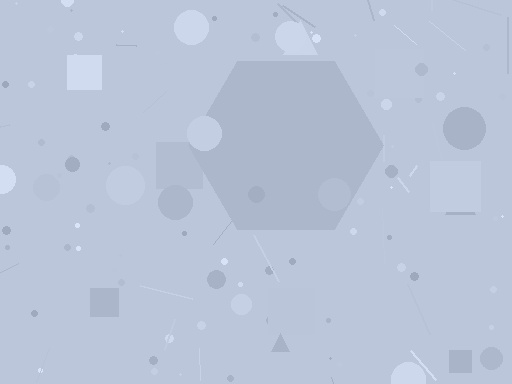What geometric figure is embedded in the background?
A hexagon is embedded in the background.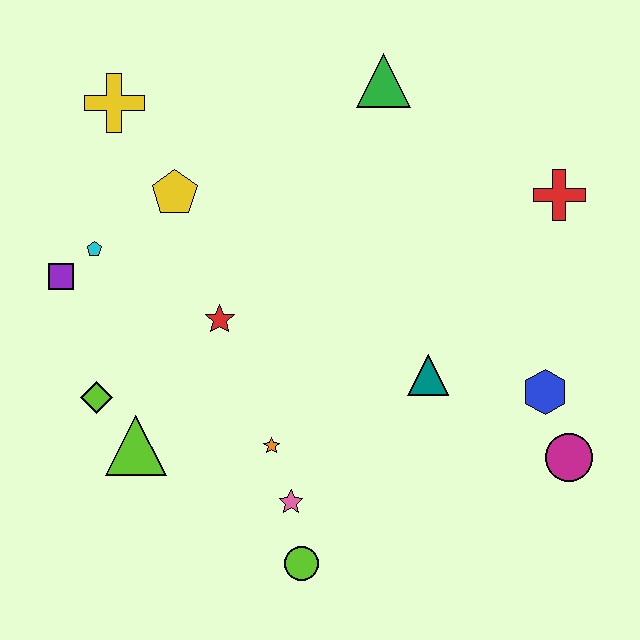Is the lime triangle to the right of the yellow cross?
Yes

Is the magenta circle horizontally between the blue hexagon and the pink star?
No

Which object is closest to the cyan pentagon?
The purple square is closest to the cyan pentagon.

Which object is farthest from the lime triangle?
The red cross is farthest from the lime triangle.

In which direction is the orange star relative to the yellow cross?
The orange star is below the yellow cross.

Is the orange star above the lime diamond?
No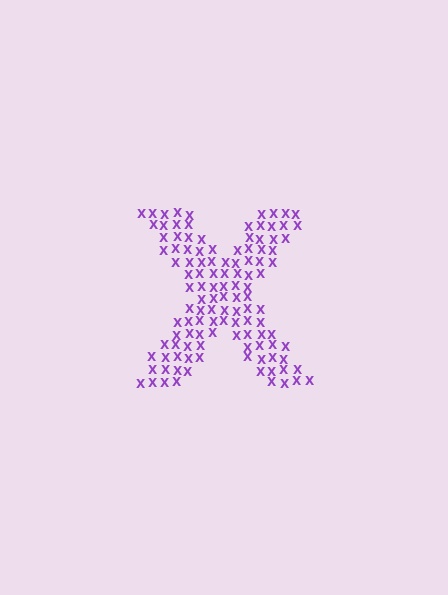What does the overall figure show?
The overall figure shows the letter X.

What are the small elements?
The small elements are letter X's.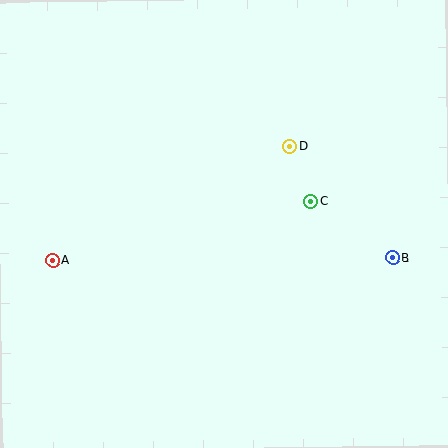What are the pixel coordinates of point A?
Point A is at (53, 260).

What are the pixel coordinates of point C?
Point C is at (310, 201).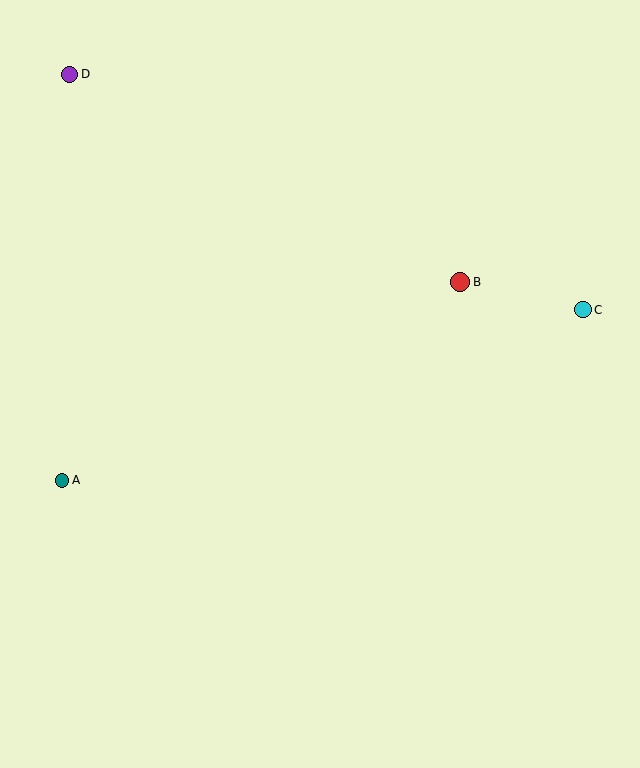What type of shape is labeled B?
Shape B is a red circle.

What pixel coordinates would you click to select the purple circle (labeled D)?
Click at (70, 74) to select the purple circle D.